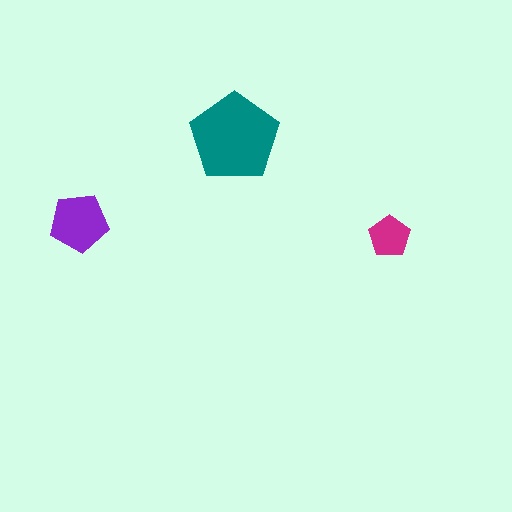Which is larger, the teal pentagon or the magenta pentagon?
The teal one.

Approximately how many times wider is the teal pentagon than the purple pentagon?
About 1.5 times wider.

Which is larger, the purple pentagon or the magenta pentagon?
The purple one.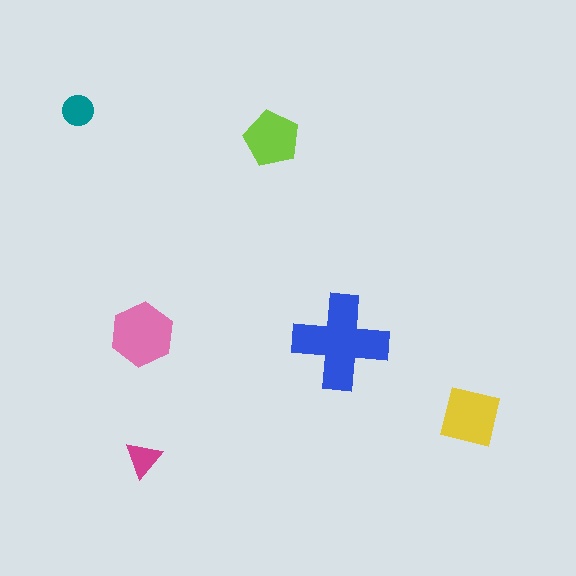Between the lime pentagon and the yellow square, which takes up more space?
The yellow square.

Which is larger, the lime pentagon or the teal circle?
The lime pentagon.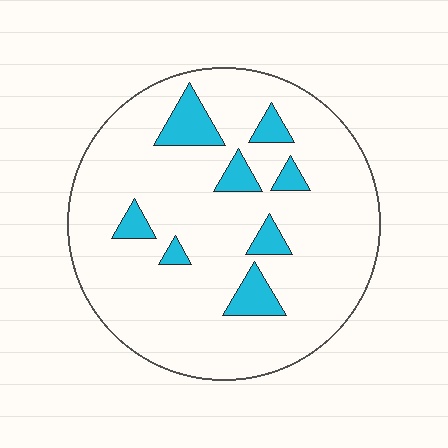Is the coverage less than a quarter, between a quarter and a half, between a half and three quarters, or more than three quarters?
Less than a quarter.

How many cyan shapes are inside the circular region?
8.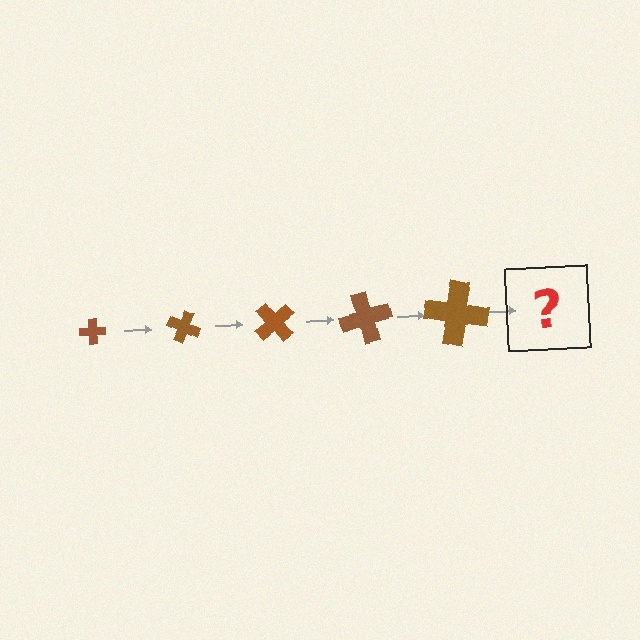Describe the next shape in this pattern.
It should be a cross, larger than the previous one and rotated 125 degrees from the start.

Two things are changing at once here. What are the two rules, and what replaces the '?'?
The two rules are that the cross grows larger each step and it rotates 25 degrees each step. The '?' should be a cross, larger than the previous one and rotated 125 degrees from the start.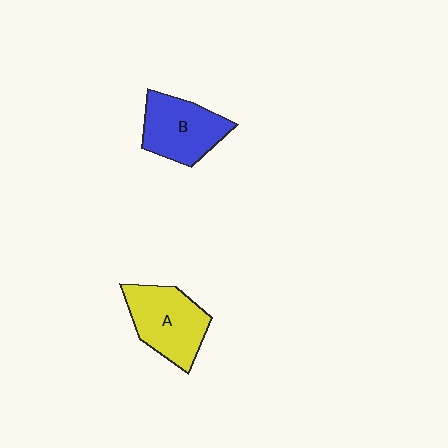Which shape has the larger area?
Shape A (yellow).